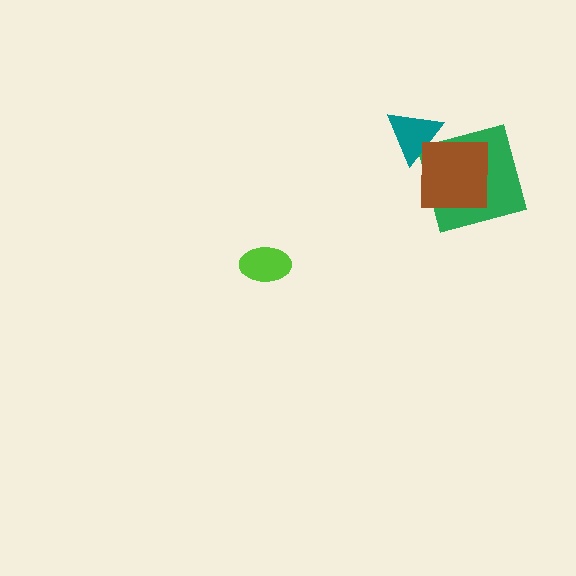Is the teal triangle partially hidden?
Yes, it is partially covered by another shape.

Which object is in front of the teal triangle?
The brown square is in front of the teal triangle.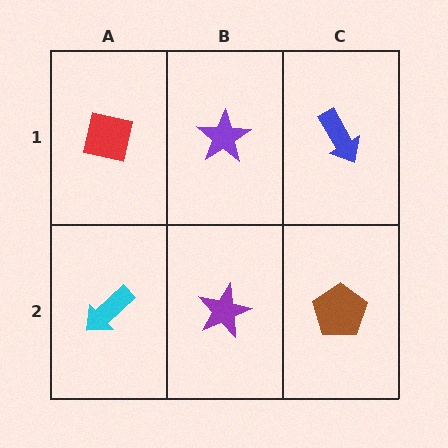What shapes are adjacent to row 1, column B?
A purple star (row 2, column B), a red square (row 1, column A), a blue arrow (row 1, column C).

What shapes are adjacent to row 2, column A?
A red square (row 1, column A), a purple star (row 2, column B).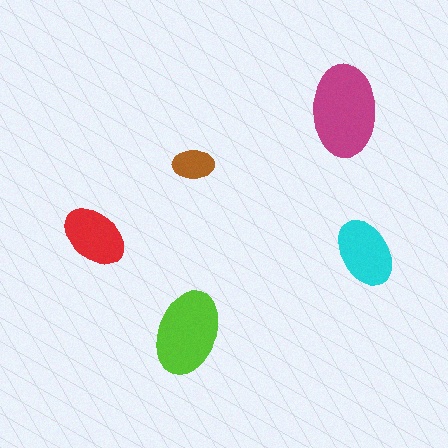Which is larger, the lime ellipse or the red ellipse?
The lime one.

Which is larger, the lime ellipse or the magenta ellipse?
The magenta one.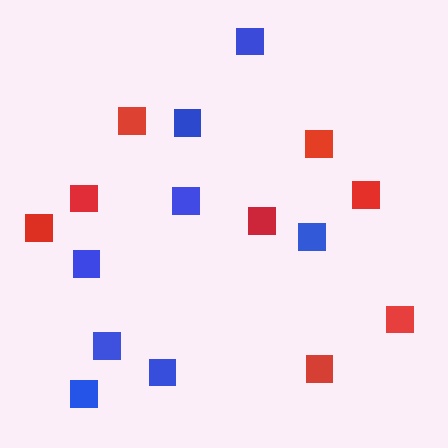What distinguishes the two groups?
There are 2 groups: one group of blue squares (8) and one group of red squares (8).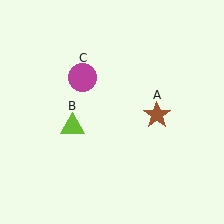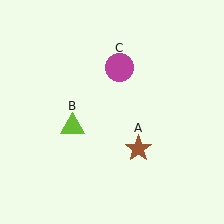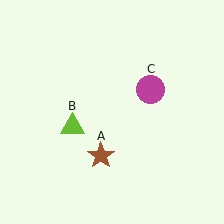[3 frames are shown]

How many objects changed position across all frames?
2 objects changed position: brown star (object A), magenta circle (object C).